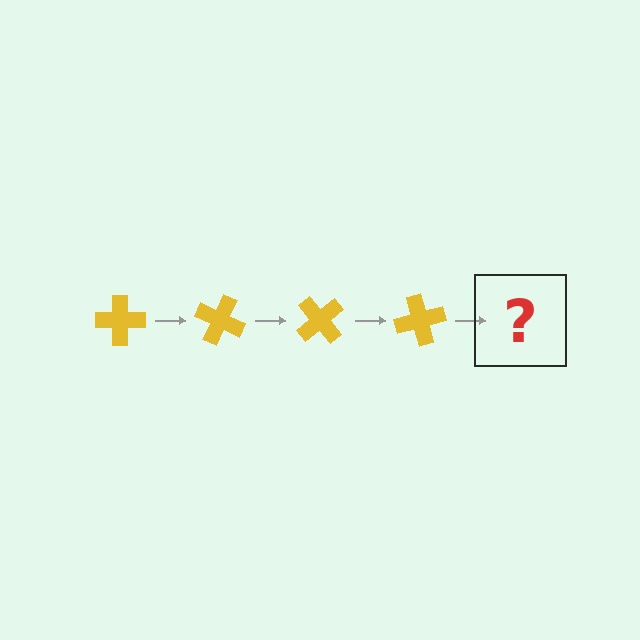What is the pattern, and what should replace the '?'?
The pattern is that the cross rotates 25 degrees each step. The '?' should be a yellow cross rotated 100 degrees.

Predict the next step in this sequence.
The next step is a yellow cross rotated 100 degrees.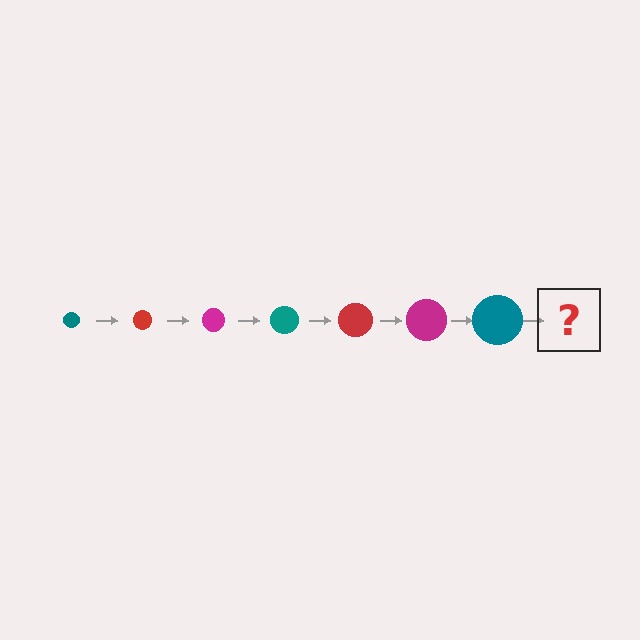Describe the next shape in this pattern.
It should be a red circle, larger than the previous one.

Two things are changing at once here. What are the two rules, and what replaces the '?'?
The two rules are that the circle grows larger each step and the color cycles through teal, red, and magenta. The '?' should be a red circle, larger than the previous one.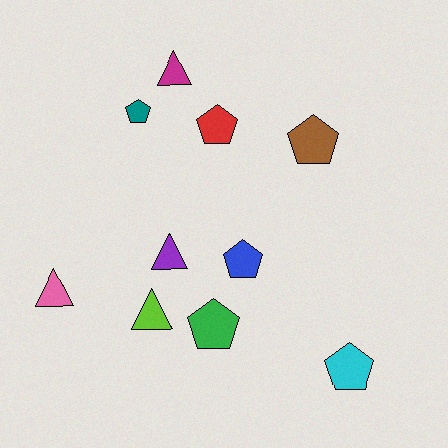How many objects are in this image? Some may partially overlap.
There are 10 objects.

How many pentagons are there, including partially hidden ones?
There are 6 pentagons.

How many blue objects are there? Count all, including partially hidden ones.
There is 1 blue object.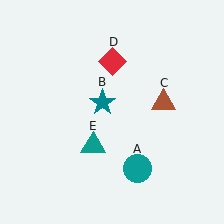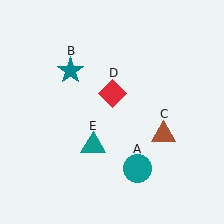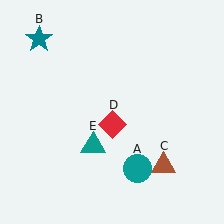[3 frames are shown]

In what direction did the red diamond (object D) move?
The red diamond (object D) moved down.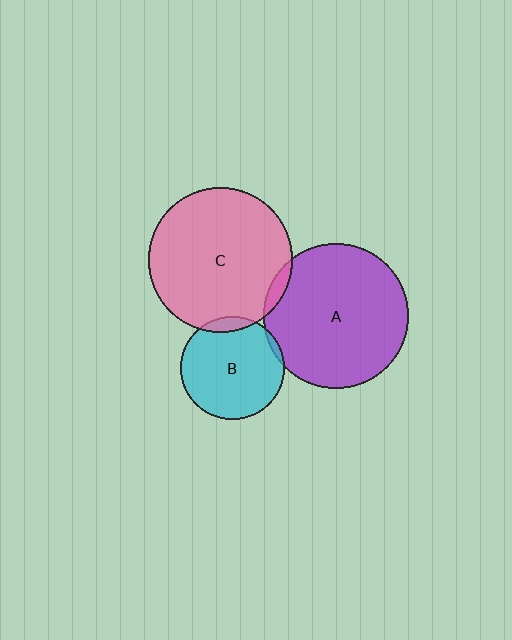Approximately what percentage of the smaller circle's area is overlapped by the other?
Approximately 5%.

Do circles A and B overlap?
Yes.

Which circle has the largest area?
Circle A (purple).